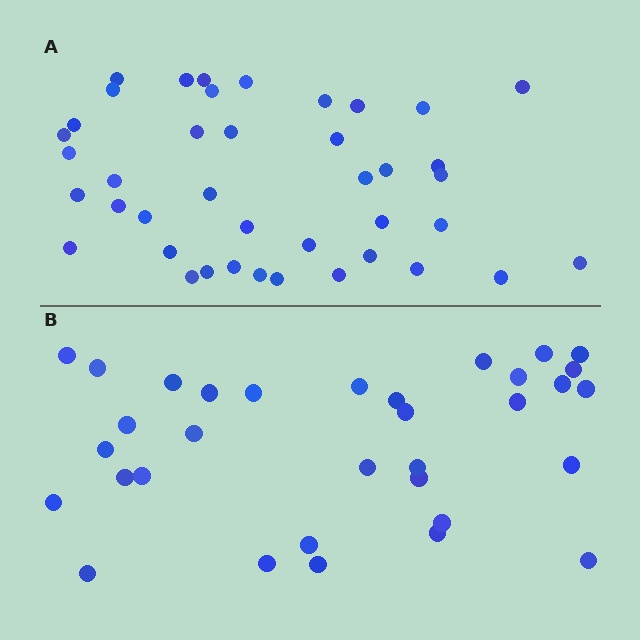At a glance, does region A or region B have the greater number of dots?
Region A (the top region) has more dots.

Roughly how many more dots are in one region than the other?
Region A has roughly 8 or so more dots than region B.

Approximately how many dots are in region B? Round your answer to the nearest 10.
About 30 dots. (The exact count is 33, which rounds to 30.)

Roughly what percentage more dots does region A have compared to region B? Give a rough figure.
About 25% more.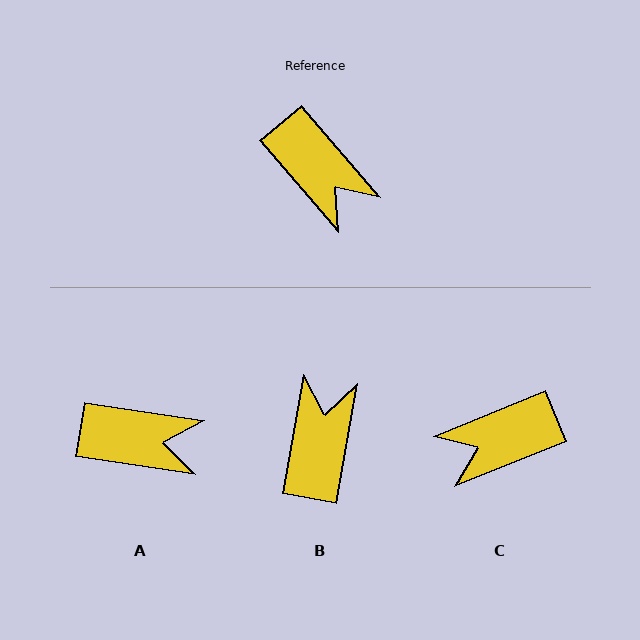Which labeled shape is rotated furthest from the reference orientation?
B, about 129 degrees away.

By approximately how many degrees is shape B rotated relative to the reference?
Approximately 129 degrees counter-clockwise.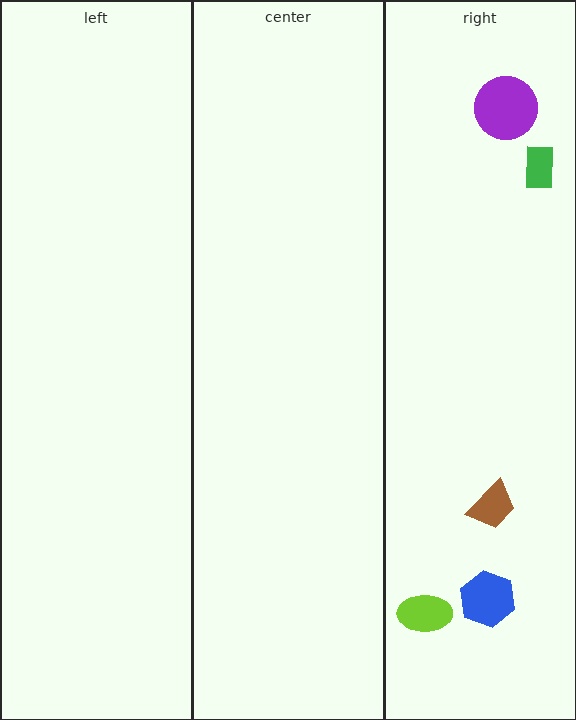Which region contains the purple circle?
The right region.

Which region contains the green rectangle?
The right region.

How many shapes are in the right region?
5.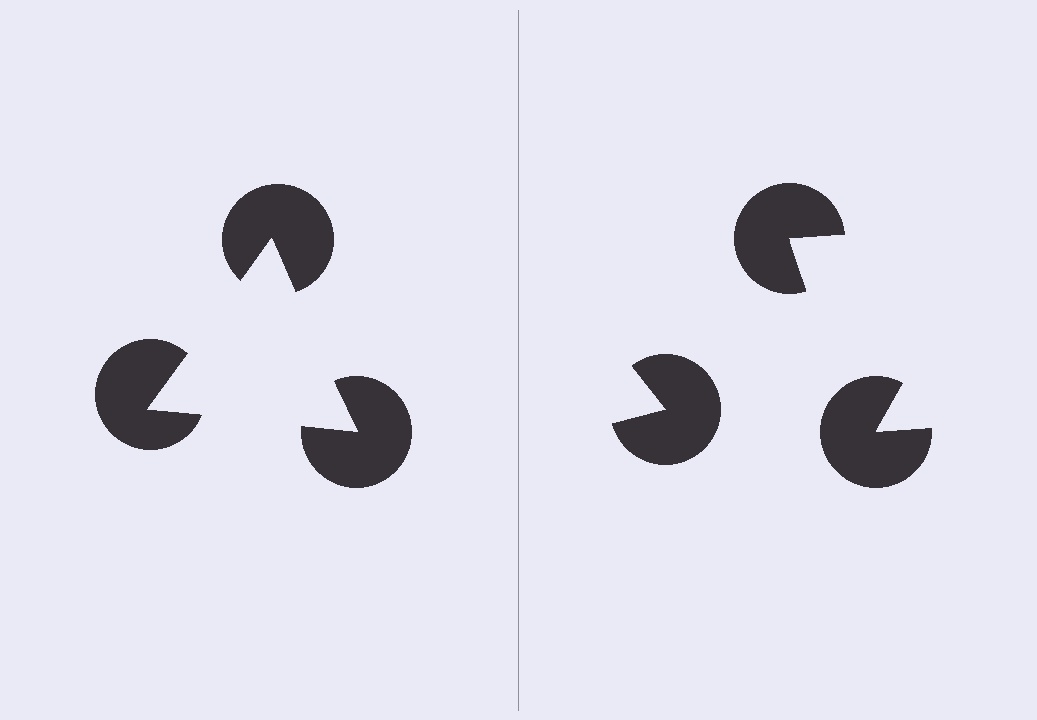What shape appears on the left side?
An illusory triangle.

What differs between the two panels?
The pac-man discs are positioned identically on both sides; only the wedge orientations differ. On the left they align to a triangle; on the right they are misaligned.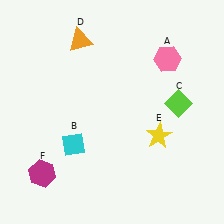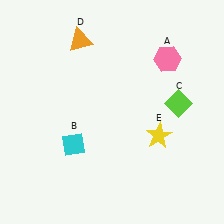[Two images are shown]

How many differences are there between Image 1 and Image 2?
There is 1 difference between the two images.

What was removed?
The magenta hexagon (F) was removed in Image 2.